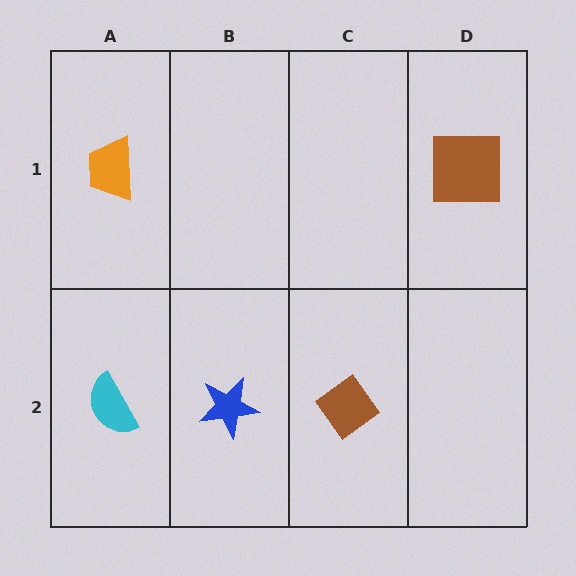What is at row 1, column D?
A brown square.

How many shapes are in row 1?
2 shapes.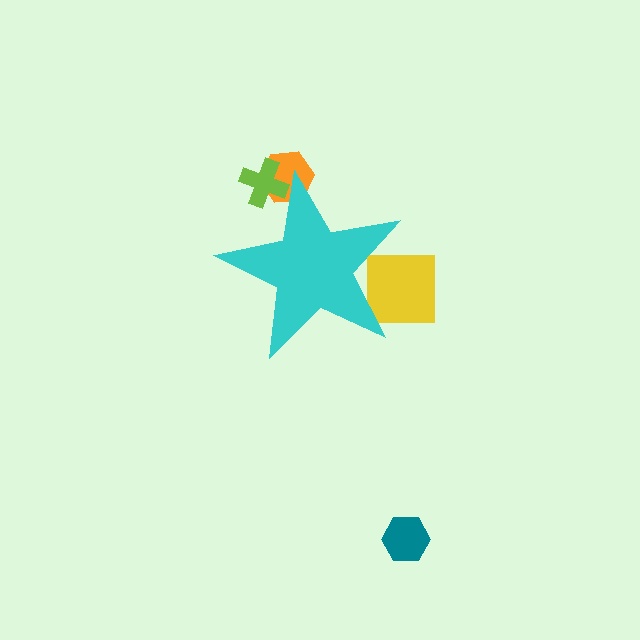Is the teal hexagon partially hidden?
No, the teal hexagon is fully visible.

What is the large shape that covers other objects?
A cyan star.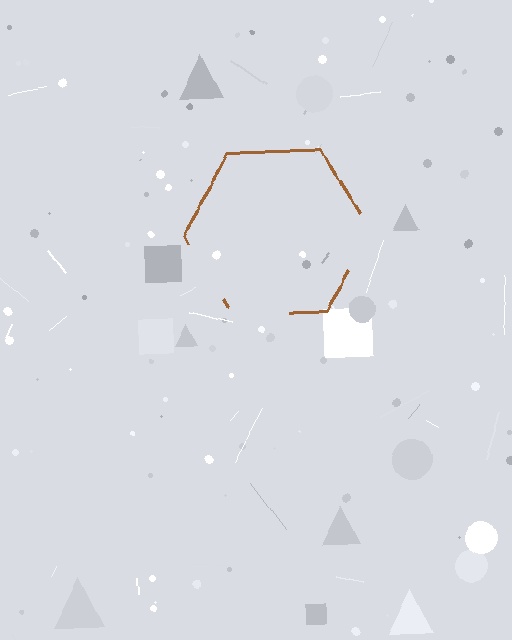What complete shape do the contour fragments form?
The contour fragments form a hexagon.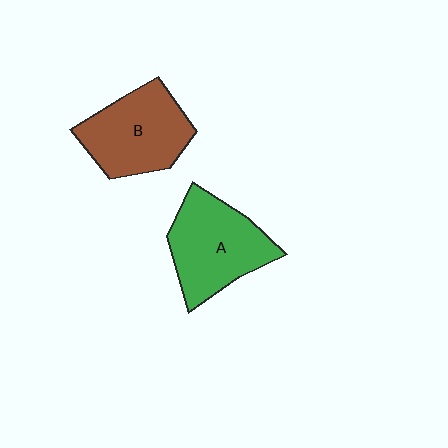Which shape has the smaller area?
Shape B (brown).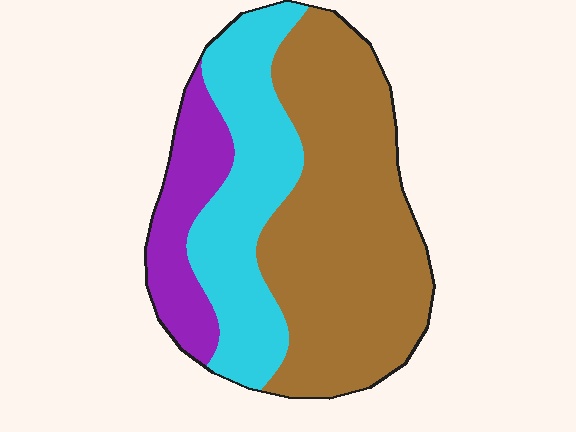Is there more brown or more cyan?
Brown.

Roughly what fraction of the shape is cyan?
Cyan covers about 30% of the shape.